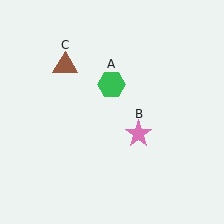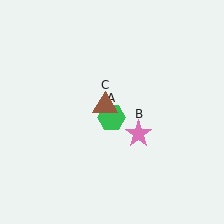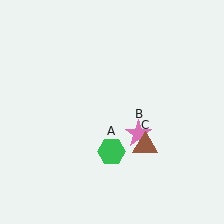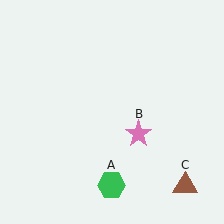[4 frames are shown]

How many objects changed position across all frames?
2 objects changed position: green hexagon (object A), brown triangle (object C).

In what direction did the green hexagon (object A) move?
The green hexagon (object A) moved down.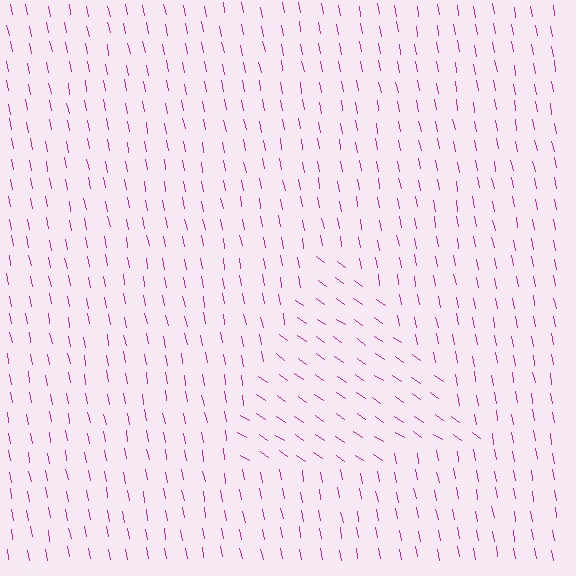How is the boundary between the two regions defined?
The boundary is defined purely by a change in line orientation (approximately 45 degrees difference). All lines are the same color and thickness.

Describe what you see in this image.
The image is filled with small magenta line segments. A triangle region in the image has lines oriented differently from the surrounding lines, creating a visible texture boundary.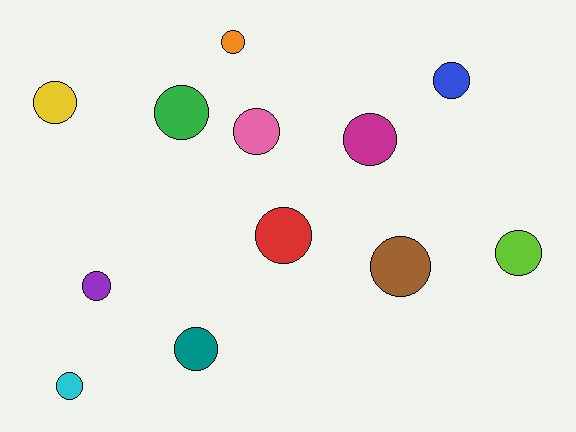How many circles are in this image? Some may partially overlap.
There are 12 circles.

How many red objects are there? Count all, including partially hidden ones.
There is 1 red object.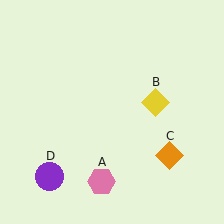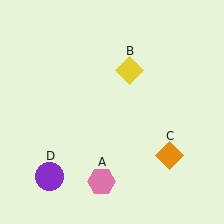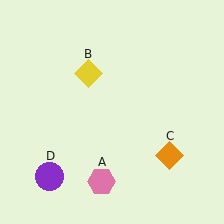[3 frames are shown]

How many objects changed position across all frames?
1 object changed position: yellow diamond (object B).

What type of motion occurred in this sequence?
The yellow diamond (object B) rotated counterclockwise around the center of the scene.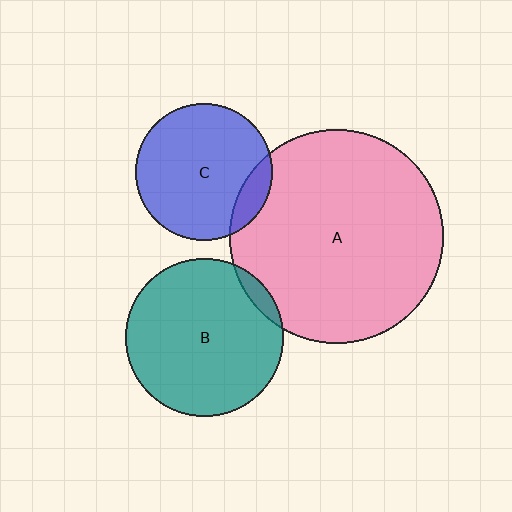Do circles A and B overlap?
Yes.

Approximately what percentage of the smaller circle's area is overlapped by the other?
Approximately 5%.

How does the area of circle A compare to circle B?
Approximately 1.8 times.